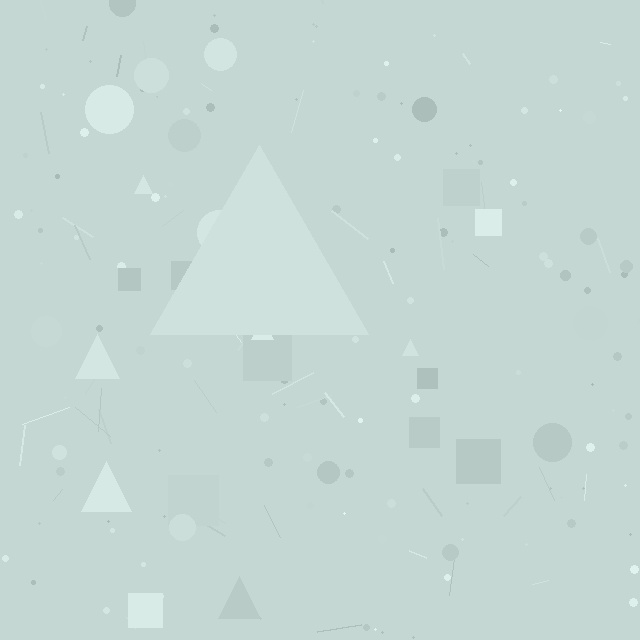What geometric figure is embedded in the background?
A triangle is embedded in the background.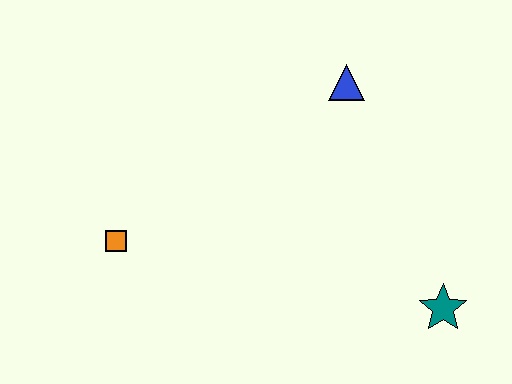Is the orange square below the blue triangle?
Yes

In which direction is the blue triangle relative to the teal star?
The blue triangle is above the teal star.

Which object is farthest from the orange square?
The teal star is farthest from the orange square.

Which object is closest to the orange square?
The blue triangle is closest to the orange square.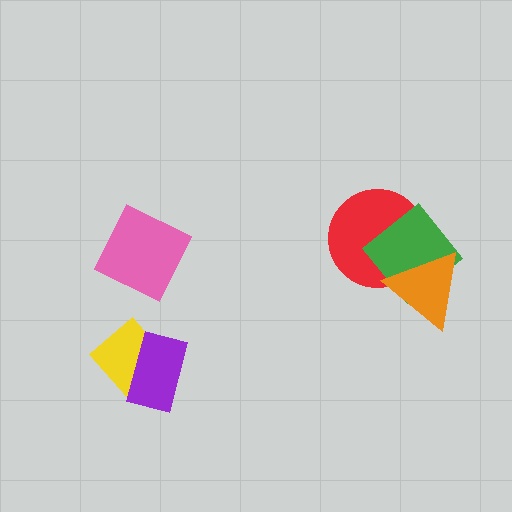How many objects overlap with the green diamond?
2 objects overlap with the green diamond.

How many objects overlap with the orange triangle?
2 objects overlap with the orange triangle.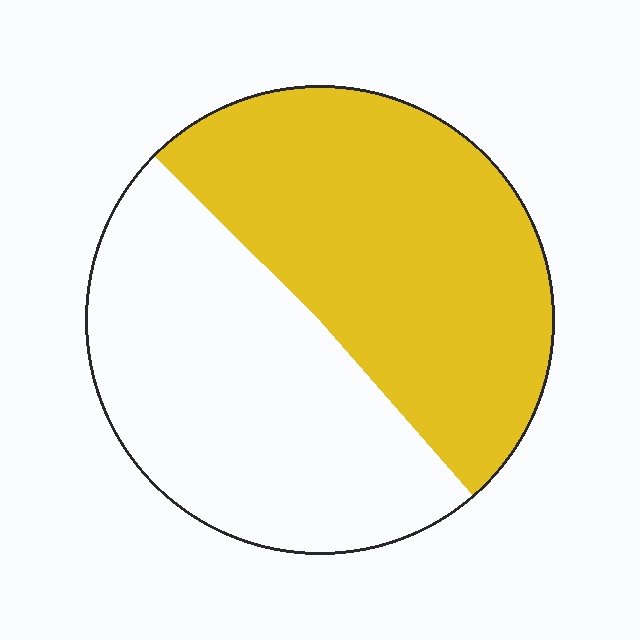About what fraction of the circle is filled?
About one half (1/2).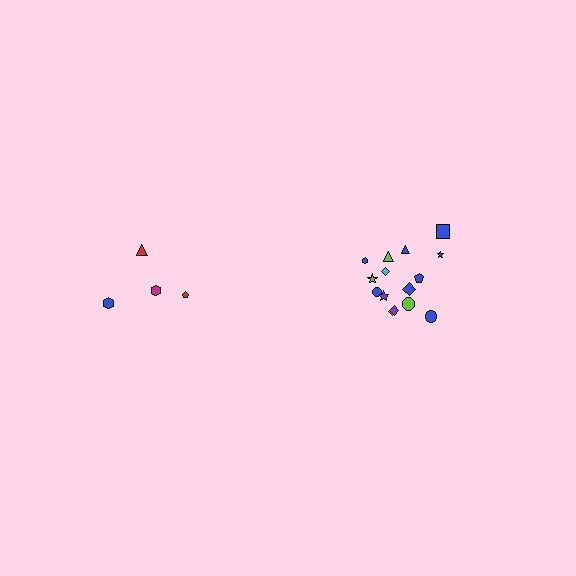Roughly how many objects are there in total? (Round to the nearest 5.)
Roughly 20 objects in total.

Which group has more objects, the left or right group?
The right group.